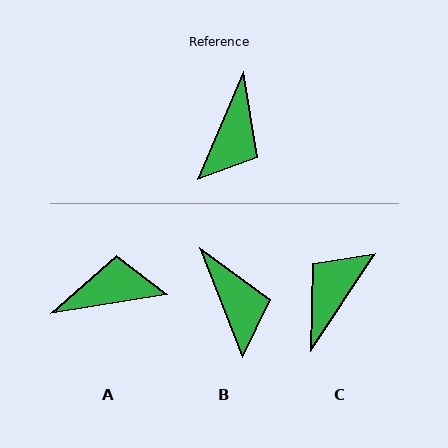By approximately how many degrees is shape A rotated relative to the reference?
Approximately 122 degrees counter-clockwise.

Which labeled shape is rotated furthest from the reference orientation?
C, about 169 degrees away.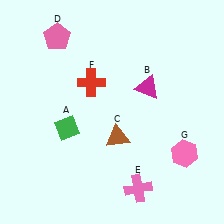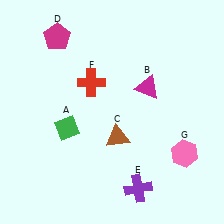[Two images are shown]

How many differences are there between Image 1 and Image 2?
There are 2 differences between the two images.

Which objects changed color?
D changed from pink to magenta. E changed from pink to purple.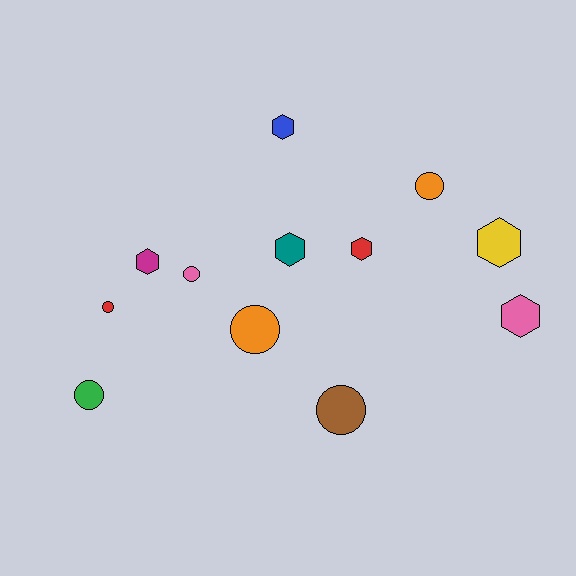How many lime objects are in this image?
There are no lime objects.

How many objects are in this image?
There are 12 objects.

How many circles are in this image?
There are 6 circles.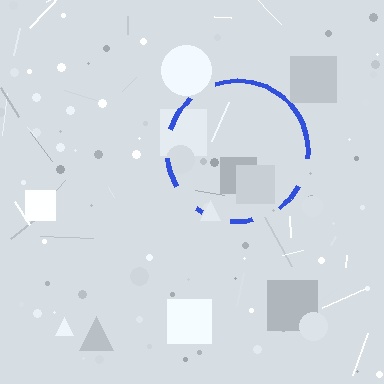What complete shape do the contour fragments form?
The contour fragments form a circle.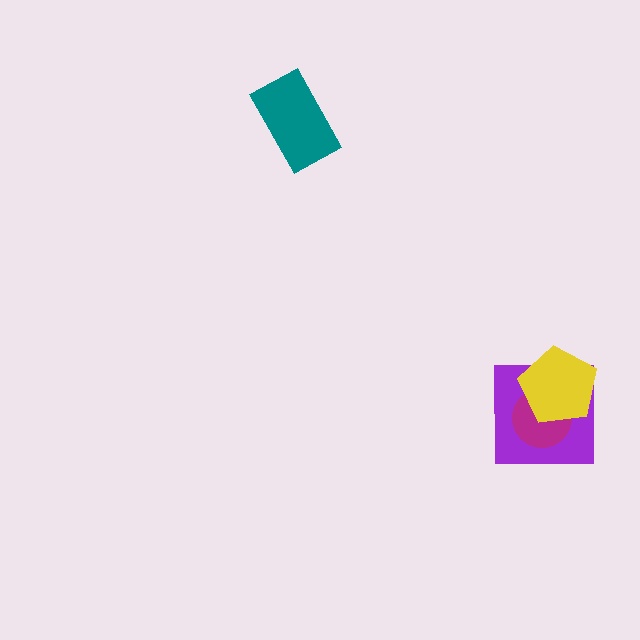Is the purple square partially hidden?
Yes, it is partially covered by another shape.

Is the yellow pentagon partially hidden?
No, no other shape covers it.